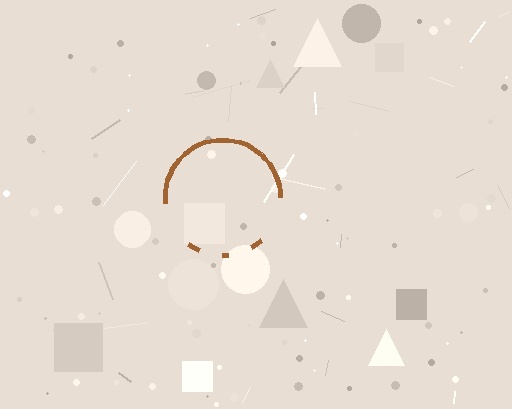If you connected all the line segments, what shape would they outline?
They would outline a circle.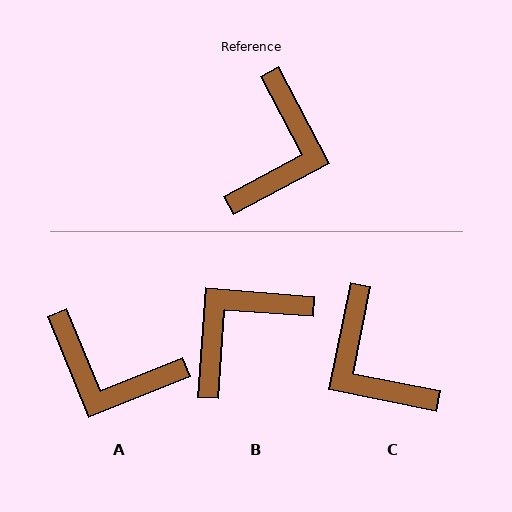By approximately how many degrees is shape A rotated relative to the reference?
Approximately 95 degrees clockwise.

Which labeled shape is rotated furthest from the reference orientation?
B, about 148 degrees away.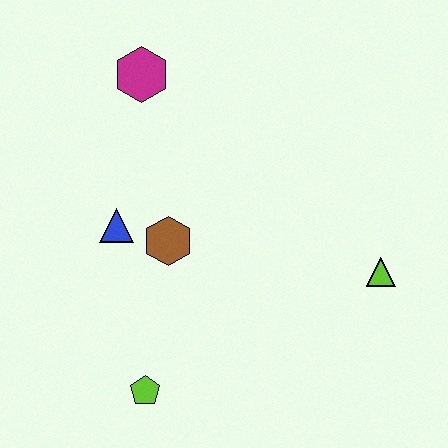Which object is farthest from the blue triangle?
The lime triangle is farthest from the blue triangle.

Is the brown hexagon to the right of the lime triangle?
No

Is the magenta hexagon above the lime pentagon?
Yes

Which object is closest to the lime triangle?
The brown hexagon is closest to the lime triangle.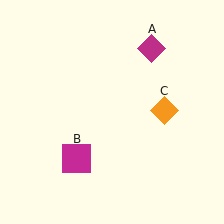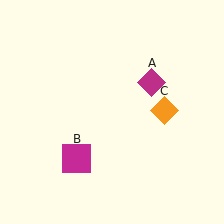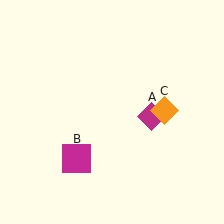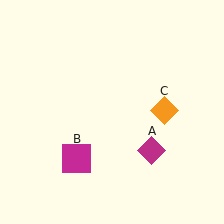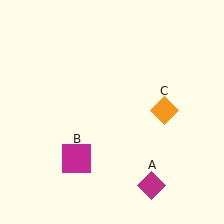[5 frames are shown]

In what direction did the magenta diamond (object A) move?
The magenta diamond (object A) moved down.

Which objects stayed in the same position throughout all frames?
Magenta square (object B) and orange diamond (object C) remained stationary.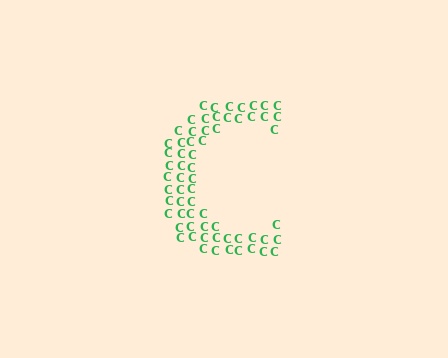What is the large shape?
The large shape is the letter C.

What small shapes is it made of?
It is made of small letter C's.